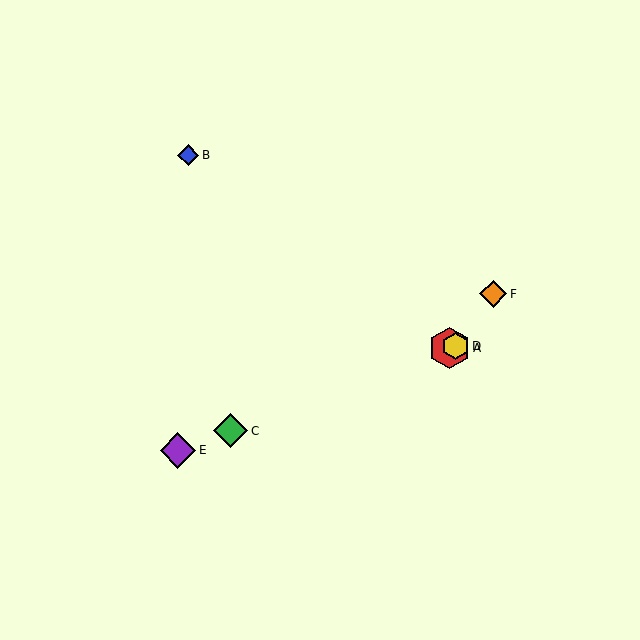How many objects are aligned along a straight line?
4 objects (A, C, D, E) are aligned along a straight line.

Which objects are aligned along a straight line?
Objects A, C, D, E are aligned along a straight line.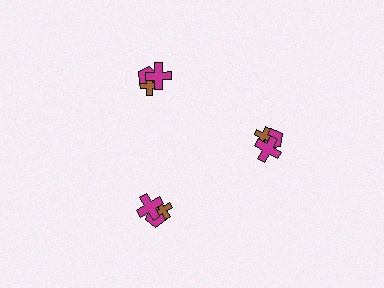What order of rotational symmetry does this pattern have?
This pattern has 3-fold rotational symmetry.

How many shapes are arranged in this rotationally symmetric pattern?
There are 9 shapes, arranged in 3 groups of 3.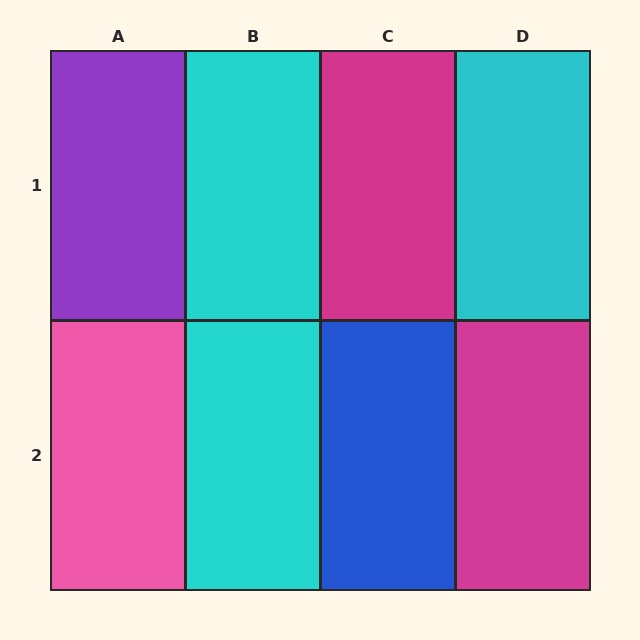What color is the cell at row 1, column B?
Cyan.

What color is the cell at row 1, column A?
Purple.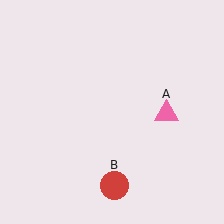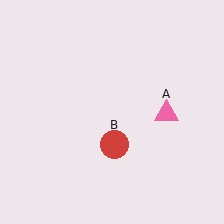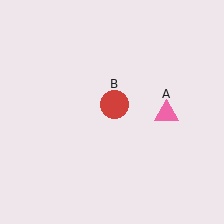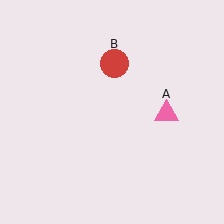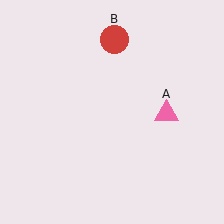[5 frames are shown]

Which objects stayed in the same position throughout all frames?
Pink triangle (object A) remained stationary.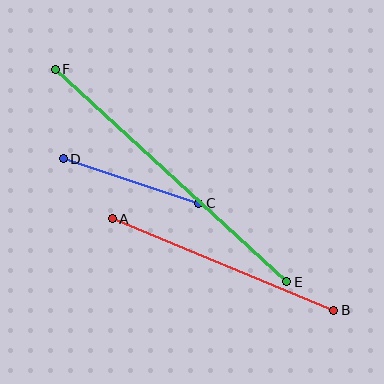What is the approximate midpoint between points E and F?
The midpoint is at approximately (171, 176) pixels.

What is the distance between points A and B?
The distance is approximately 240 pixels.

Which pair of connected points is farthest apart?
Points E and F are farthest apart.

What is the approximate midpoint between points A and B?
The midpoint is at approximately (223, 264) pixels.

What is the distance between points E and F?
The distance is approximately 314 pixels.